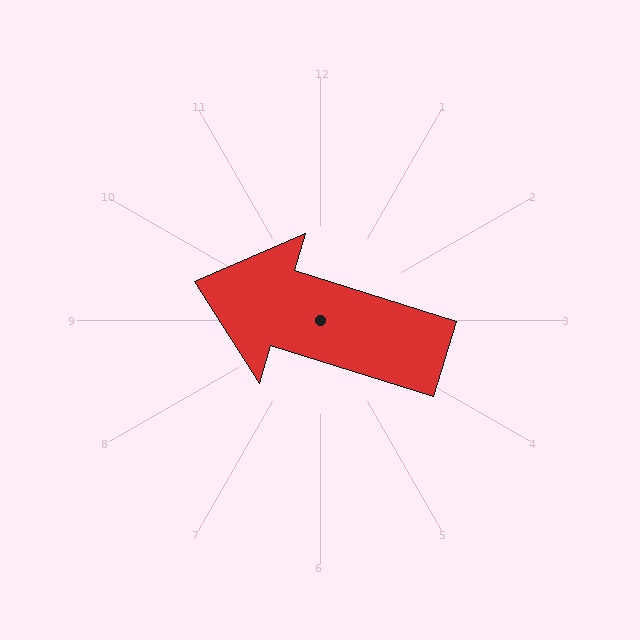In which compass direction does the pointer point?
West.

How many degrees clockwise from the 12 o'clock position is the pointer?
Approximately 287 degrees.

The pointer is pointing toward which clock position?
Roughly 10 o'clock.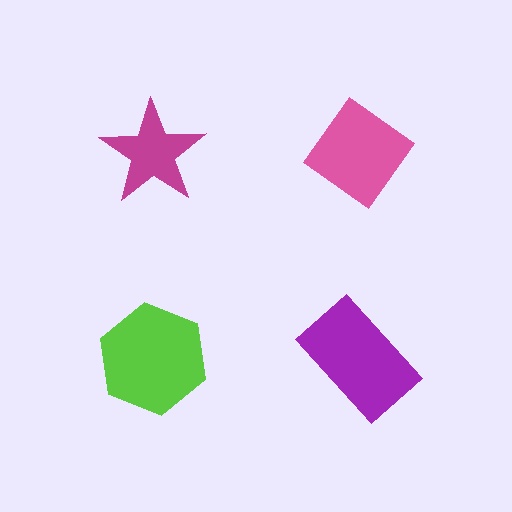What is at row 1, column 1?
A magenta star.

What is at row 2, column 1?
A lime hexagon.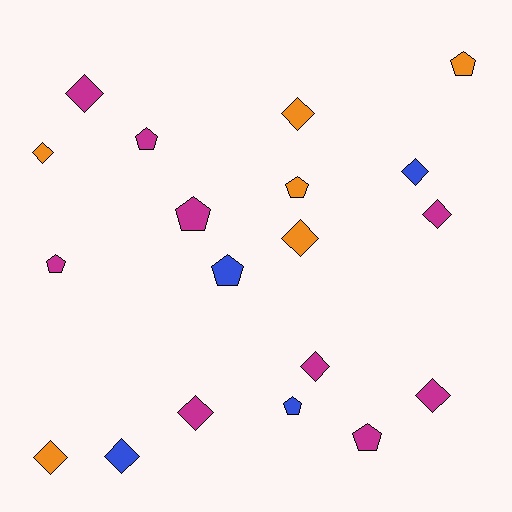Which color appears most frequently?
Magenta, with 9 objects.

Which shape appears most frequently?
Diamond, with 11 objects.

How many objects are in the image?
There are 19 objects.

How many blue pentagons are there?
There are 2 blue pentagons.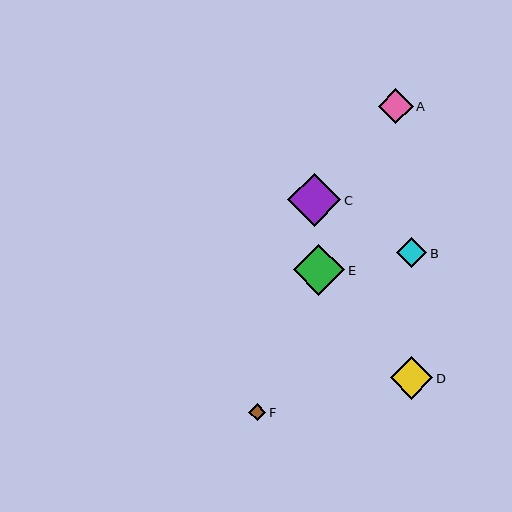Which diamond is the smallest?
Diamond F is the smallest with a size of approximately 17 pixels.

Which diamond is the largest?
Diamond C is the largest with a size of approximately 53 pixels.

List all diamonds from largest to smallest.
From largest to smallest: C, E, D, A, B, F.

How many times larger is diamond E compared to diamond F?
Diamond E is approximately 3.0 times the size of diamond F.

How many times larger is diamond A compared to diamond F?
Diamond A is approximately 2.0 times the size of diamond F.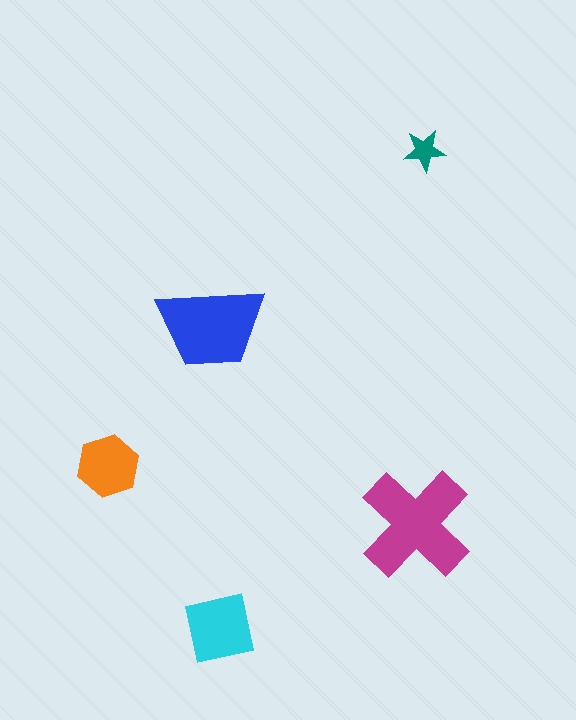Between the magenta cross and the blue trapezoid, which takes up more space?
The magenta cross.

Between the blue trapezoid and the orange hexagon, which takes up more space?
The blue trapezoid.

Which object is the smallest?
The teal star.